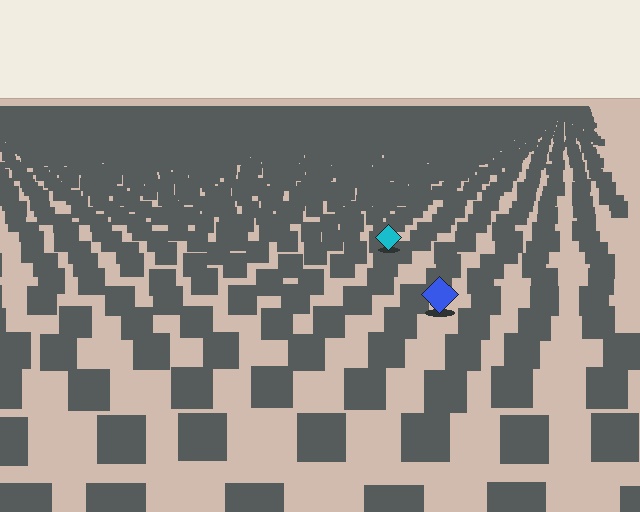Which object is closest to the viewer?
The blue diamond is closest. The texture marks near it are larger and more spread out.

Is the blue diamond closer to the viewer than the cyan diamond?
Yes. The blue diamond is closer — you can tell from the texture gradient: the ground texture is coarser near it.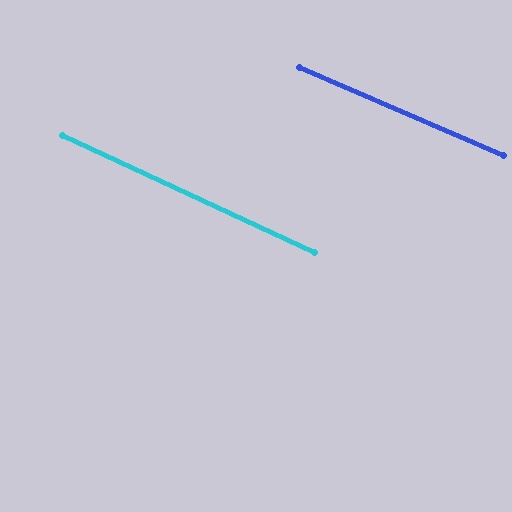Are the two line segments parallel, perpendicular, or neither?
Parallel — their directions differ by only 1.5°.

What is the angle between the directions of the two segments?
Approximately 2 degrees.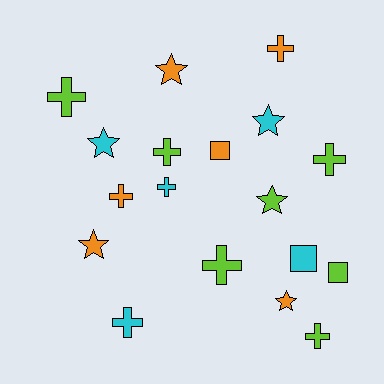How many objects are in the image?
There are 18 objects.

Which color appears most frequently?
Lime, with 7 objects.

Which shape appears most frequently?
Cross, with 9 objects.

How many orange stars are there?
There are 3 orange stars.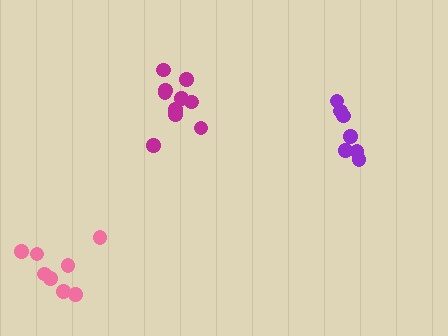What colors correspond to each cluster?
The clusters are colored: pink, purple, magenta.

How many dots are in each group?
Group 1: 8 dots, Group 2: 7 dots, Group 3: 10 dots (25 total).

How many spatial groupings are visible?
There are 3 spatial groupings.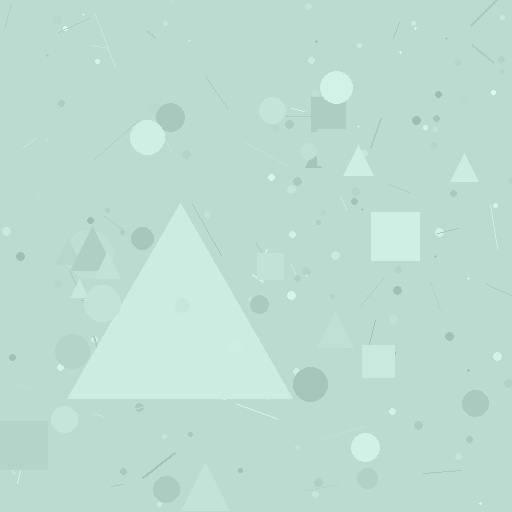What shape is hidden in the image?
A triangle is hidden in the image.